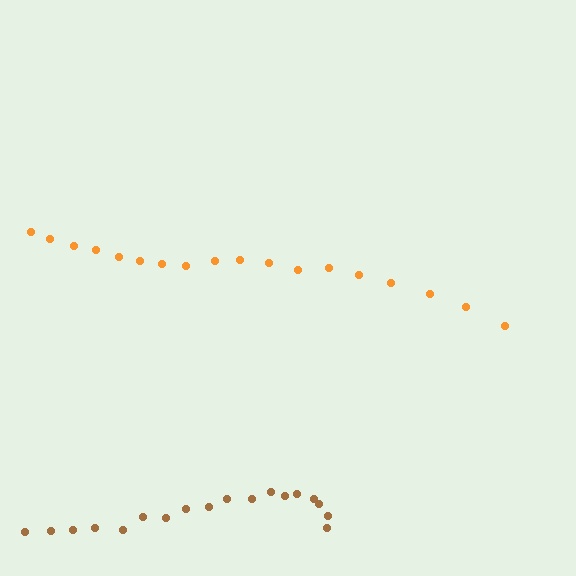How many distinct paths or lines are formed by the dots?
There are 2 distinct paths.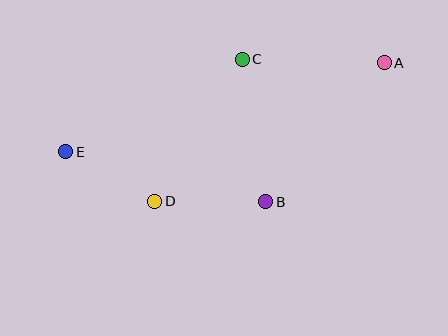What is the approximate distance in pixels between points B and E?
The distance between B and E is approximately 206 pixels.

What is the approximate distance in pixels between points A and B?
The distance between A and B is approximately 183 pixels.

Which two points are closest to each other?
Points D and E are closest to each other.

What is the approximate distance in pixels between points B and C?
The distance between B and C is approximately 144 pixels.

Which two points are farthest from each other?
Points A and E are farthest from each other.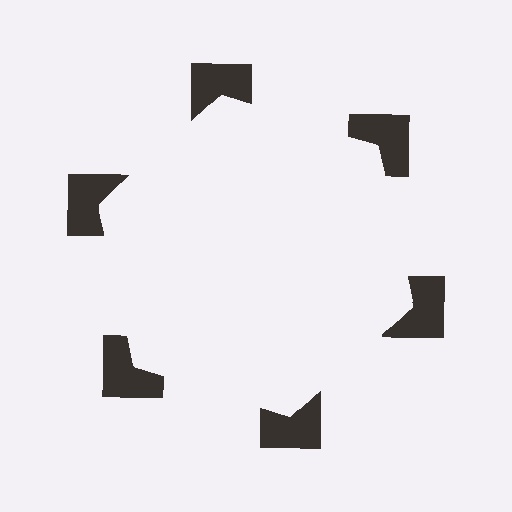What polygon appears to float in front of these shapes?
An illusory hexagon — its edges are inferred from the aligned wedge cuts in the notched squares, not physically drawn.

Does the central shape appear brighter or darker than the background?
It typically appears slightly brighter than the background, even though no actual brightness change is drawn.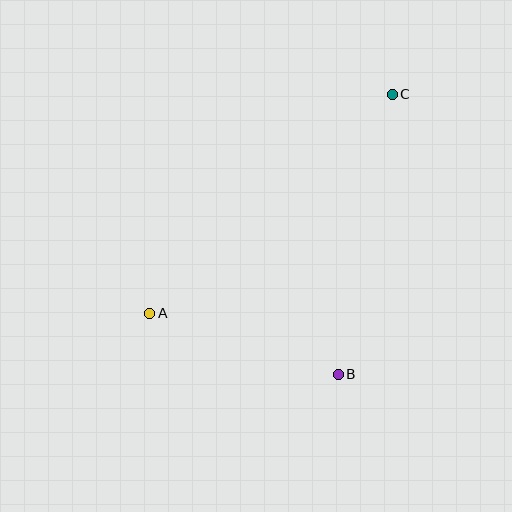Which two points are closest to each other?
Points A and B are closest to each other.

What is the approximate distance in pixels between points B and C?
The distance between B and C is approximately 285 pixels.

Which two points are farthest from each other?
Points A and C are farthest from each other.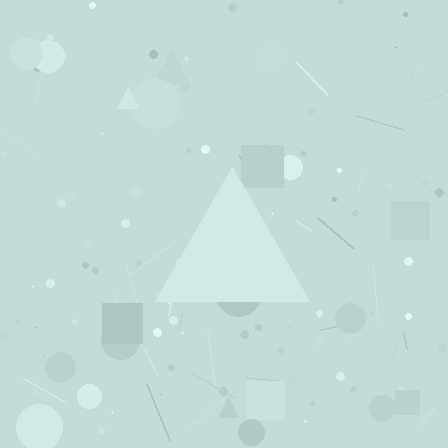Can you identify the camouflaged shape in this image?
The camouflaged shape is a triangle.